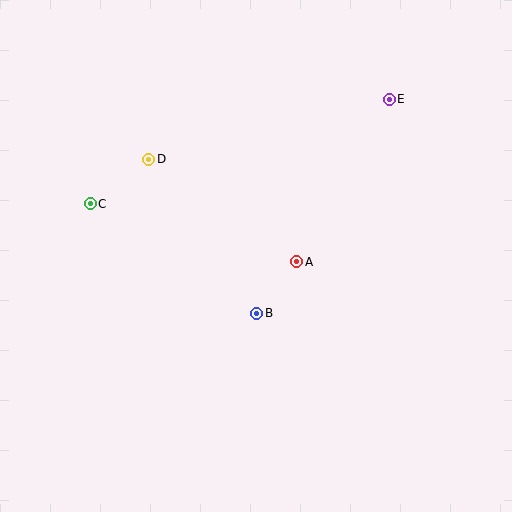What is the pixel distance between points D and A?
The distance between D and A is 180 pixels.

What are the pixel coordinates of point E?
Point E is at (389, 99).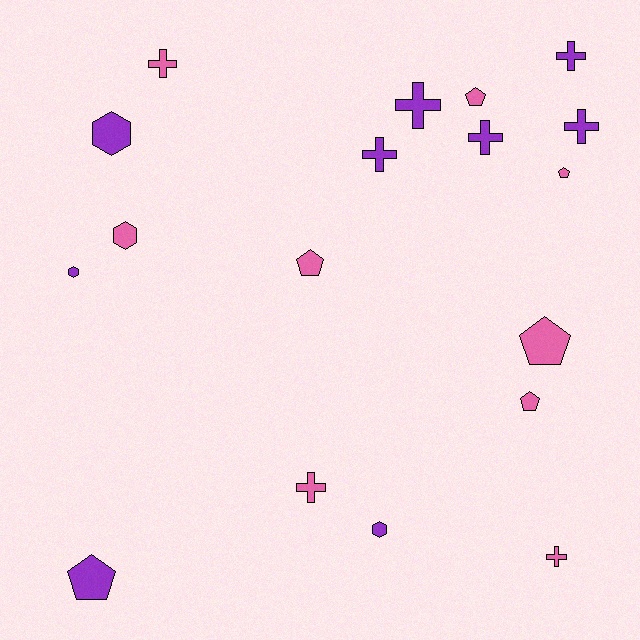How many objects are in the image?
There are 18 objects.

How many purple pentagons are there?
There is 1 purple pentagon.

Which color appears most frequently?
Purple, with 9 objects.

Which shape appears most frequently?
Cross, with 8 objects.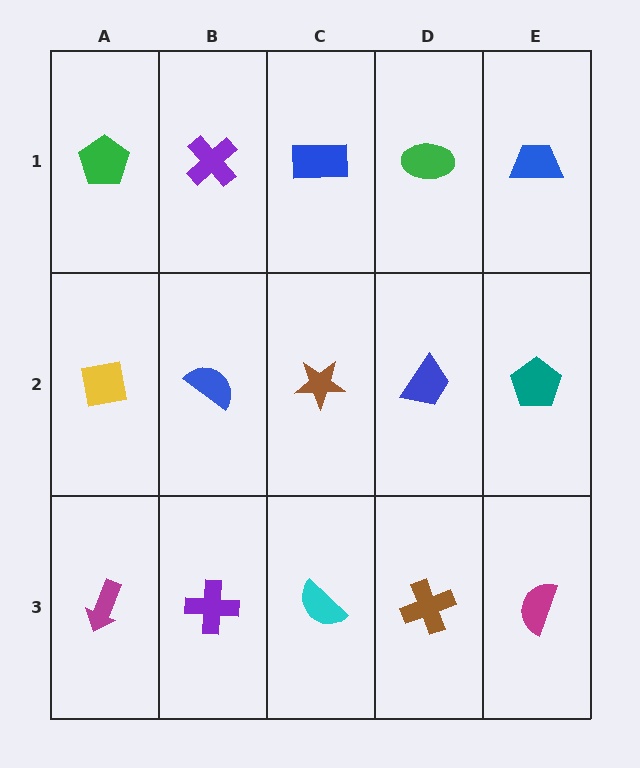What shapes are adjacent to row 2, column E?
A blue trapezoid (row 1, column E), a magenta semicircle (row 3, column E), a blue trapezoid (row 2, column D).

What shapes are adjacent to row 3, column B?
A blue semicircle (row 2, column B), a magenta arrow (row 3, column A), a cyan semicircle (row 3, column C).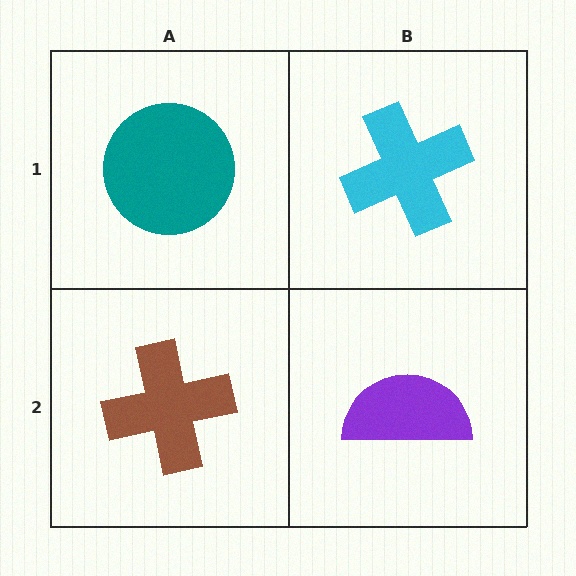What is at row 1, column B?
A cyan cross.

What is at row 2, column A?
A brown cross.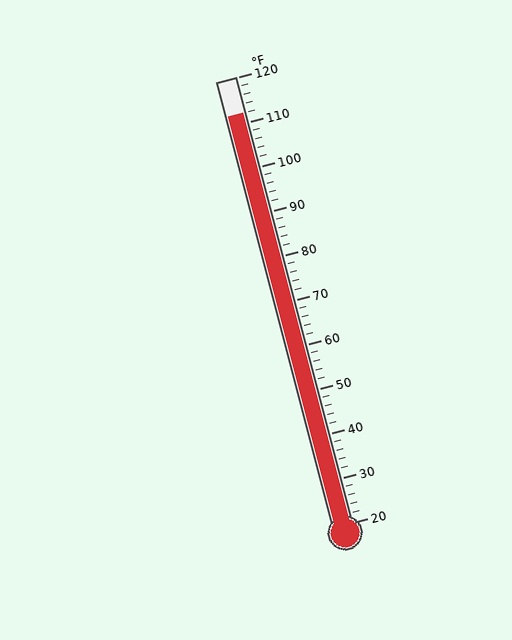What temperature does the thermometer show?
The thermometer shows approximately 112°F.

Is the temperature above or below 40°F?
The temperature is above 40°F.